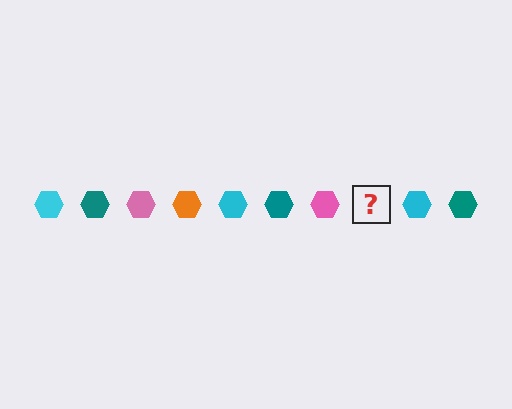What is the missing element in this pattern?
The missing element is an orange hexagon.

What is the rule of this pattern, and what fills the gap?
The rule is that the pattern cycles through cyan, teal, pink, orange hexagons. The gap should be filled with an orange hexagon.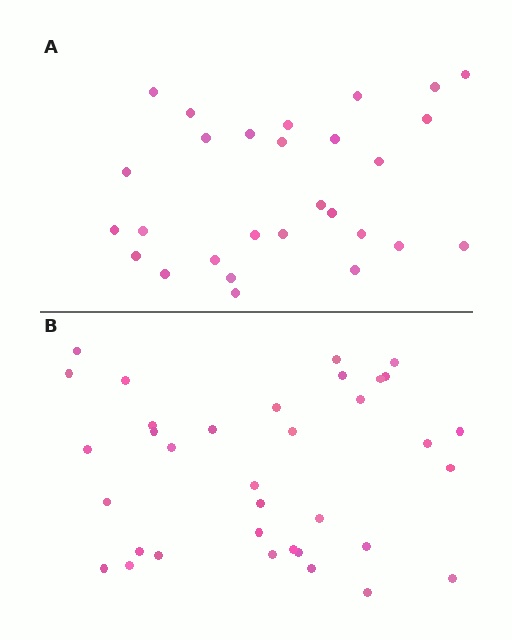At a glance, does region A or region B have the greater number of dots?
Region B (the bottom region) has more dots.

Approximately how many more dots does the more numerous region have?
Region B has roughly 8 or so more dots than region A.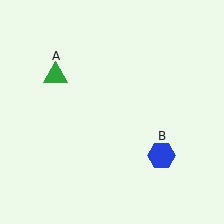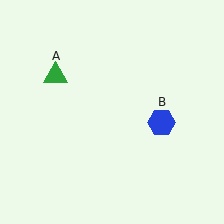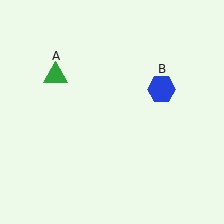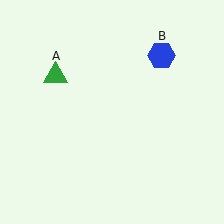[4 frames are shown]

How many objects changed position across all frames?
1 object changed position: blue hexagon (object B).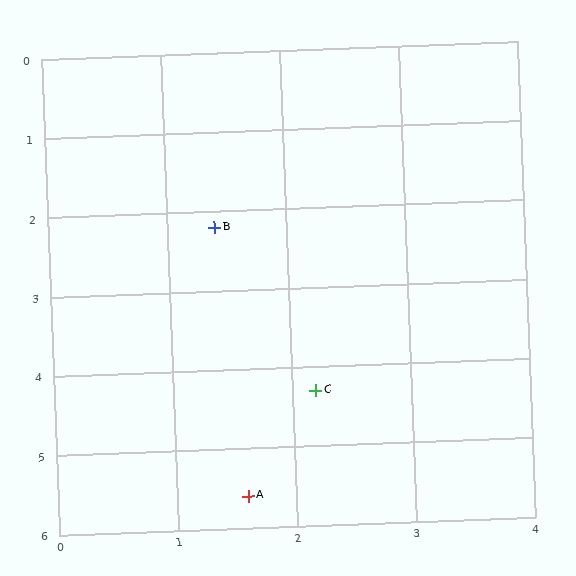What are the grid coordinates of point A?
Point A is at approximately (1.6, 5.6).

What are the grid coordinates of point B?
Point B is at approximately (1.4, 2.2).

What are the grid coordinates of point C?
Point C is at approximately (2.2, 4.3).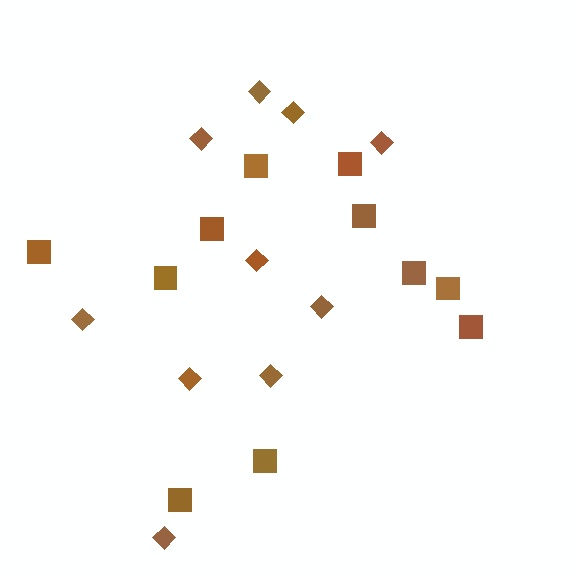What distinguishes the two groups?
There are 2 groups: one group of squares (11) and one group of diamonds (10).